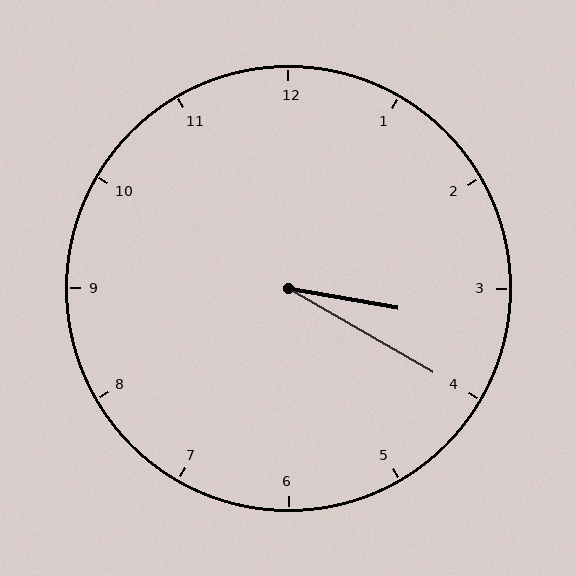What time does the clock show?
3:20.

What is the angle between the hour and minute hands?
Approximately 20 degrees.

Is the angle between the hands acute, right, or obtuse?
It is acute.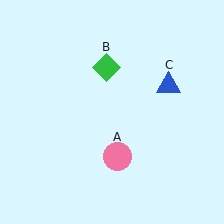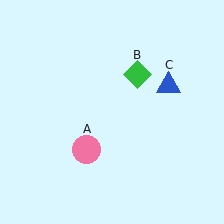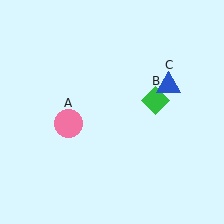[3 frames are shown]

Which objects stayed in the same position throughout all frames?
Blue triangle (object C) remained stationary.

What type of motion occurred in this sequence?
The pink circle (object A), green diamond (object B) rotated clockwise around the center of the scene.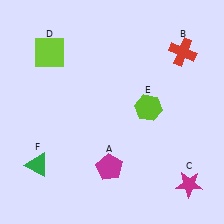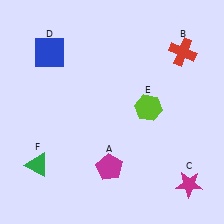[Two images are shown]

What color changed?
The square (D) changed from lime in Image 1 to blue in Image 2.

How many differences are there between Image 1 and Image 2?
There is 1 difference between the two images.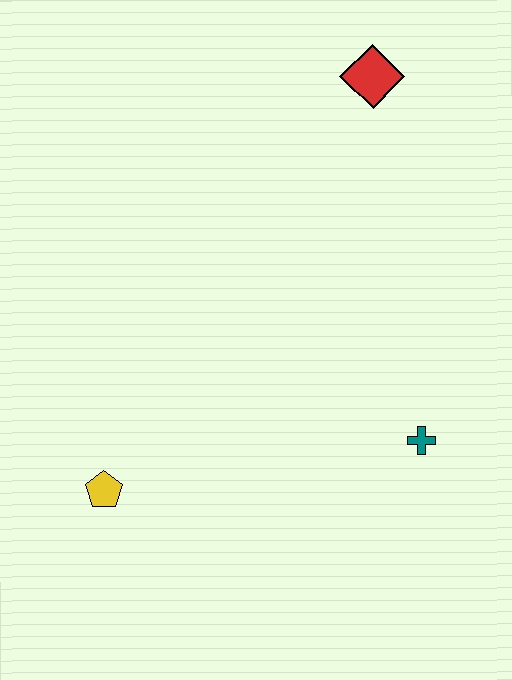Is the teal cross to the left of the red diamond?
No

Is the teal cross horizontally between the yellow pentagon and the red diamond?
No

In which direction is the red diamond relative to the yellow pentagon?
The red diamond is above the yellow pentagon.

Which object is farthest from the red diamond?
The yellow pentagon is farthest from the red diamond.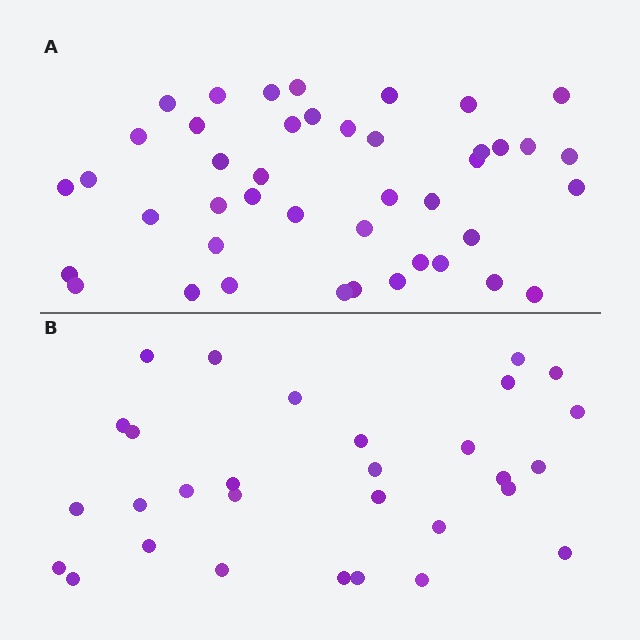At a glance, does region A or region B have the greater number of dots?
Region A (the top region) has more dots.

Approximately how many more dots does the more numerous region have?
Region A has approximately 15 more dots than region B.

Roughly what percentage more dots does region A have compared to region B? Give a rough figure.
About 45% more.